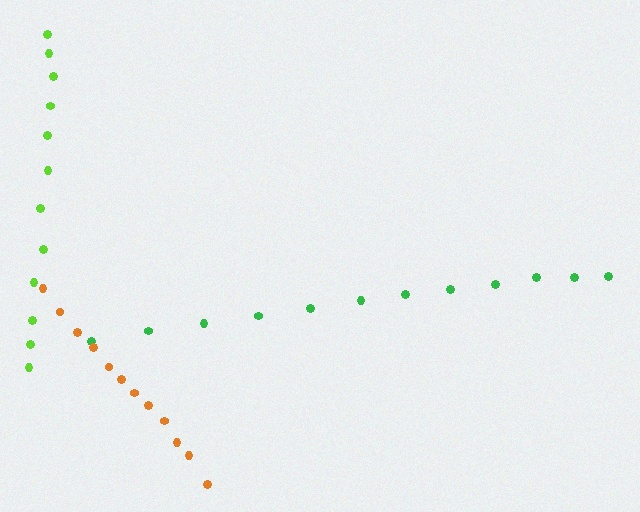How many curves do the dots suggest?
There are 3 distinct paths.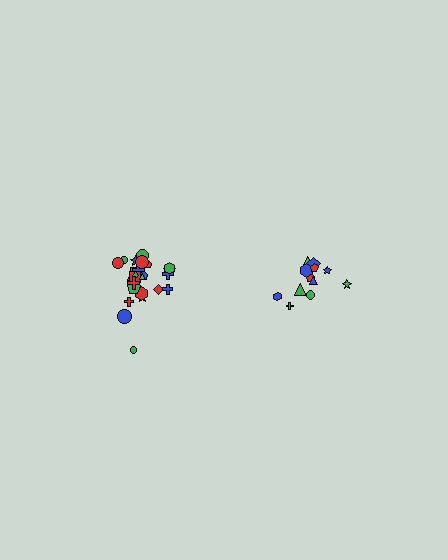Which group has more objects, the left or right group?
The left group.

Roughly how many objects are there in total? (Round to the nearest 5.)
Roughly 35 objects in total.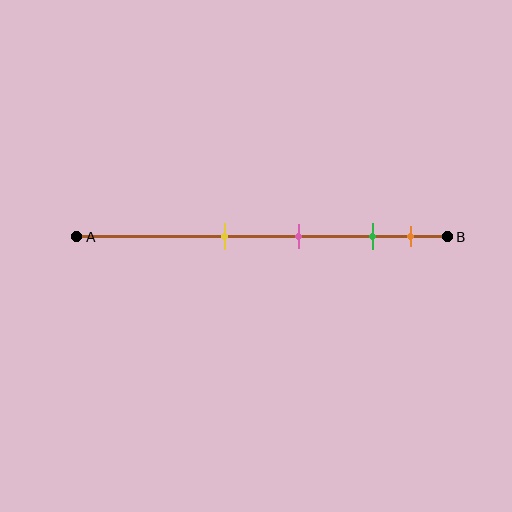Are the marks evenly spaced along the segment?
No, the marks are not evenly spaced.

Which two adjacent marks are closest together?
The green and orange marks are the closest adjacent pair.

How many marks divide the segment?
There are 4 marks dividing the segment.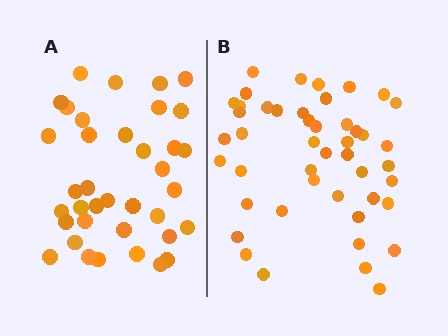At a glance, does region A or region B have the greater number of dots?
Region B (the right region) has more dots.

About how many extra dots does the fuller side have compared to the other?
Region B has roughly 8 or so more dots than region A.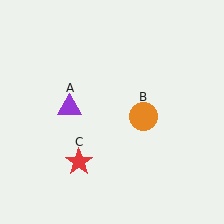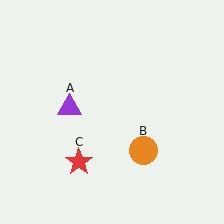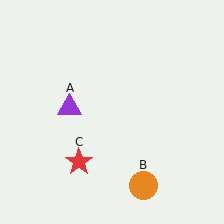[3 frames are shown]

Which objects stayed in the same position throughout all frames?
Purple triangle (object A) and red star (object C) remained stationary.